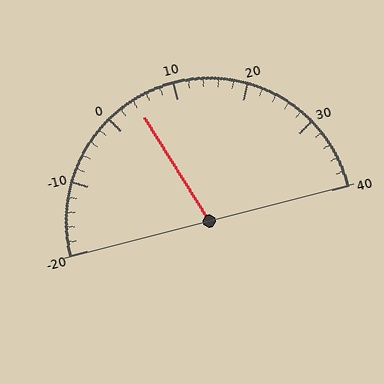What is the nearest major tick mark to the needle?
The nearest major tick mark is 0.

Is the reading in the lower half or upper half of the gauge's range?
The reading is in the lower half of the range (-20 to 40).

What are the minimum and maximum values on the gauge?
The gauge ranges from -20 to 40.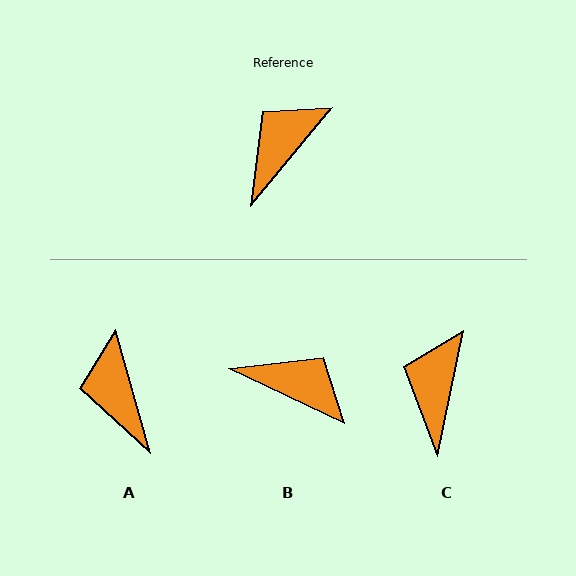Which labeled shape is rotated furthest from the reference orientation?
B, about 76 degrees away.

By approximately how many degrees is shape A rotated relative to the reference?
Approximately 55 degrees counter-clockwise.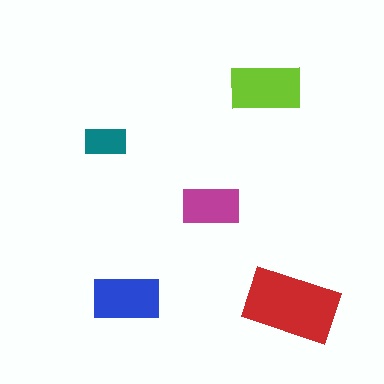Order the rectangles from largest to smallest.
the red one, the lime one, the blue one, the magenta one, the teal one.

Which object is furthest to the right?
The red rectangle is rightmost.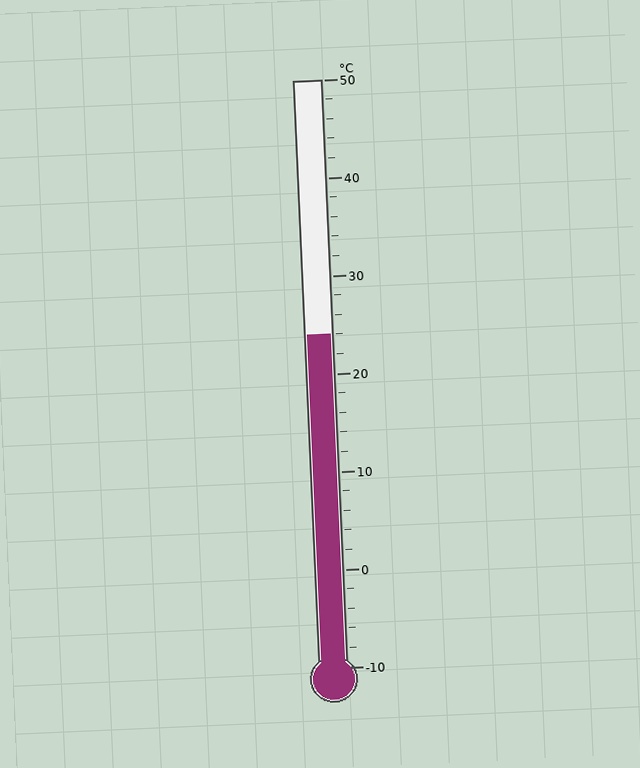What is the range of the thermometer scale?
The thermometer scale ranges from -10°C to 50°C.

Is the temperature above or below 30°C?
The temperature is below 30°C.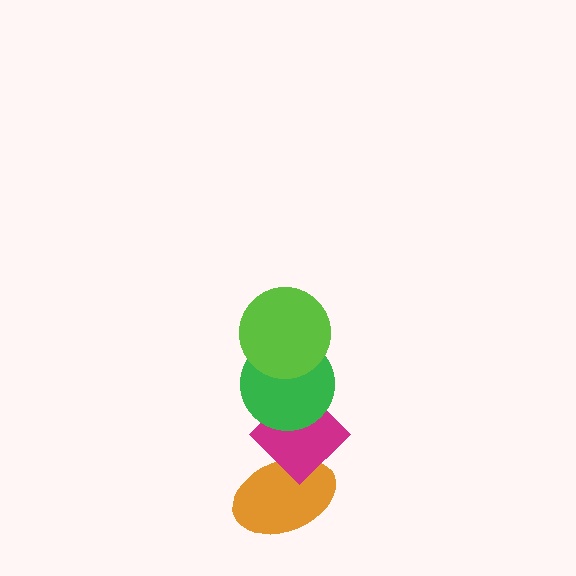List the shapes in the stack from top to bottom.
From top to bottom: the lime circle, the green circle, the magenta diamond, the orange ellipse.